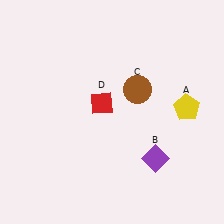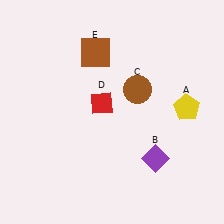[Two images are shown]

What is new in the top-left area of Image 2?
A brown square (E) was added in the top-left area of Image 2.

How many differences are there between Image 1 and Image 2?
There is 1 difference between the two images.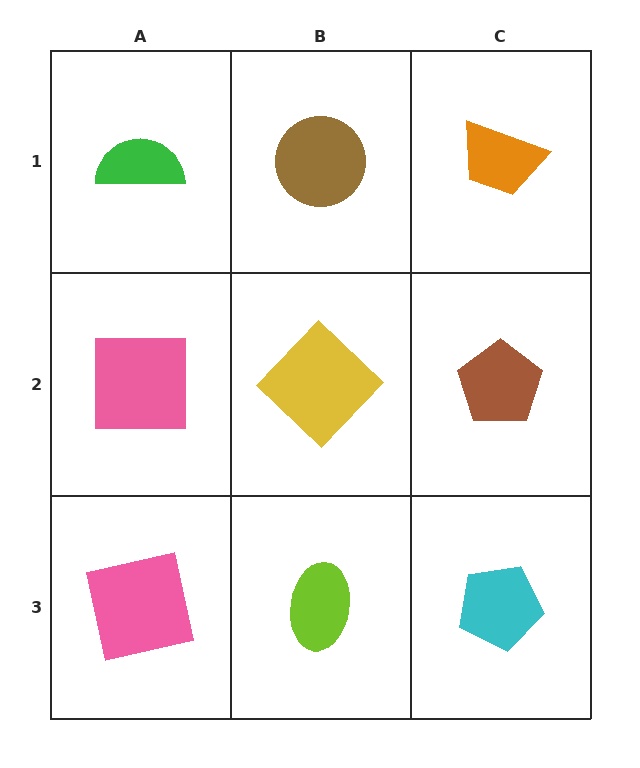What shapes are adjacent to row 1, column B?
A yellow diamond (row 2, column B), a green semicircle (row 1, column A), an orange trapezoid (row 1, column C).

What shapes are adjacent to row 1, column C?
A brown pentagon (row 2, column C), a brown circle (row 1, column B).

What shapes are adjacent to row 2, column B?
A brown circle (row 1, column B), a lime ellipse (row 3, column B), a pink square (row 2, column A), a brown pentagon (row 2, column C).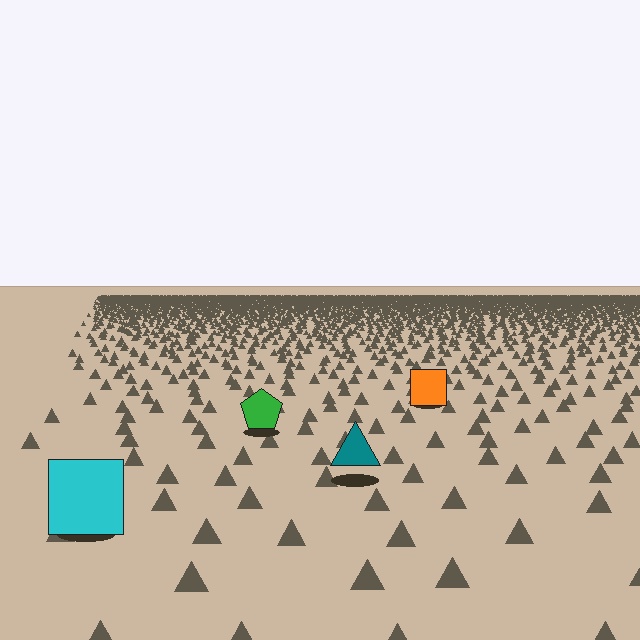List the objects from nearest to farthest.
From nearest to farthest: the cyan square, the teal triangle, the green pentagon, the orange square.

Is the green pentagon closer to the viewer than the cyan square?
No. The cyan square is closer — you can tell from the texture gradient: the ground texture is coarser near it.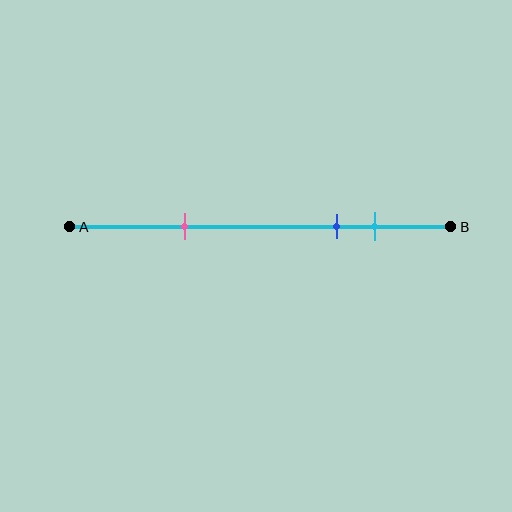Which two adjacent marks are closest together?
The blue and cyan marks are the closest adjacent pair.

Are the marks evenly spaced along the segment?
No, the marks are not evenly spaced.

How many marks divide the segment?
There are 3 marks dividing the segment.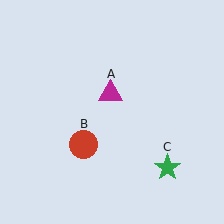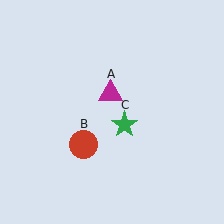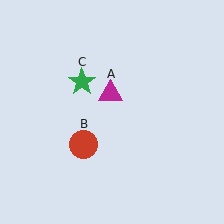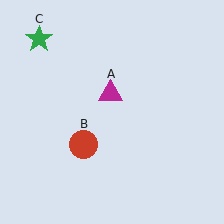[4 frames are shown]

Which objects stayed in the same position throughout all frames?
Magenta triangle (object A) and red circle (object B) remained stationary.